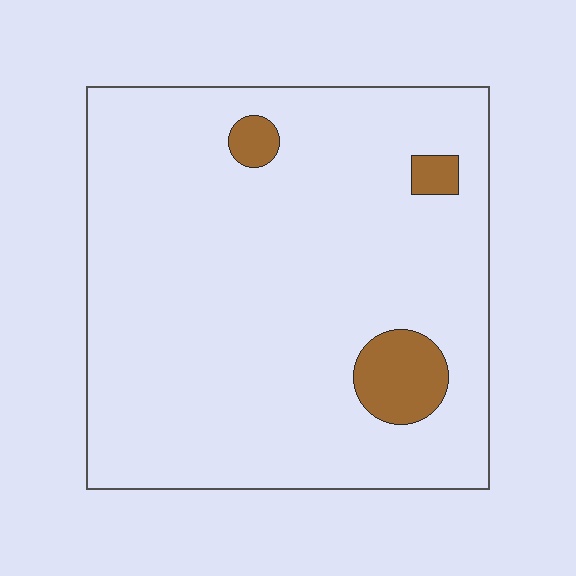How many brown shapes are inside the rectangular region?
3.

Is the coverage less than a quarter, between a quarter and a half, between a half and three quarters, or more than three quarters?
Less than a quarter.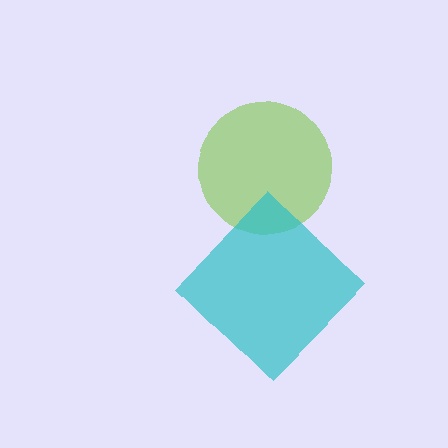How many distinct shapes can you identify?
There are 2 distinct shapes: a lime circle, a cyan diamond.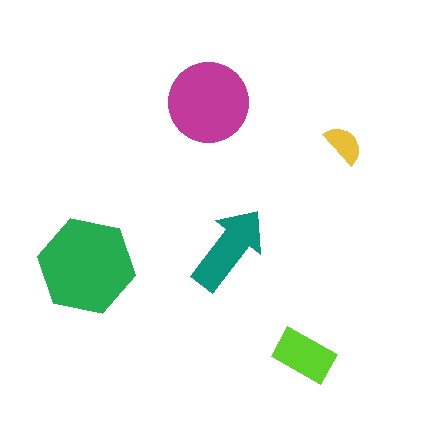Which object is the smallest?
The yellow semicircle.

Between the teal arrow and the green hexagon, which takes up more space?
The green hexagon.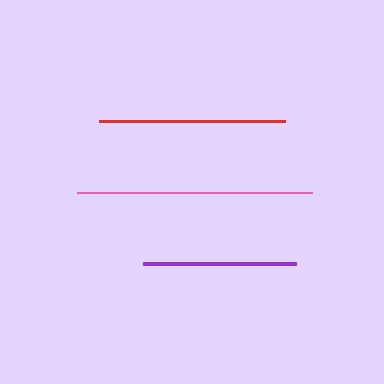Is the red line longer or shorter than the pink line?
The pink line is longer than the red line.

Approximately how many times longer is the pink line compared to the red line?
The pink line is approximately 1.3 times the length of the red line.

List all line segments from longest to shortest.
From longest to shortest: pink, red, purple.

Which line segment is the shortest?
The purple line is the shortest at approximately 153 pixels.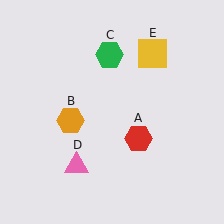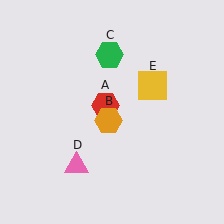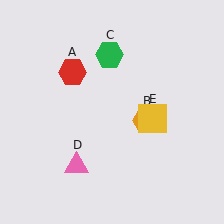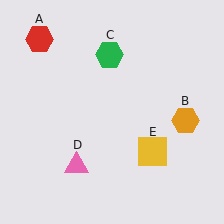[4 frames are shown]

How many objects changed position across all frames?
3 objects changed position: red hexagon (object A), orange hexagon (object B), yellow square (object E).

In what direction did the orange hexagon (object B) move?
The orange hexagon (object B) moved right.